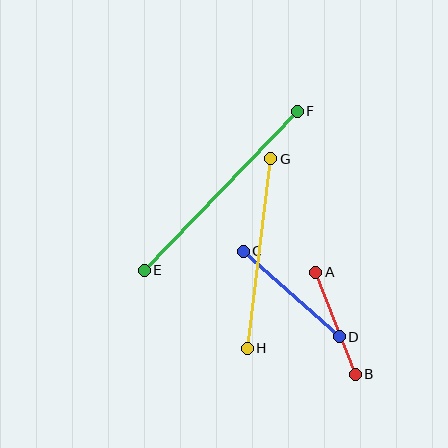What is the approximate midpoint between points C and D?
The midpoint is at approximately (291, 294) pixels.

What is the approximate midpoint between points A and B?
The midpoint is at approximately (336, 323) pixels.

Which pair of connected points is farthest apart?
Points E and F are farthest apart.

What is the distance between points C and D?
The distance is approximately 129 pixels.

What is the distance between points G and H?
The distance is approximately 191 pixels.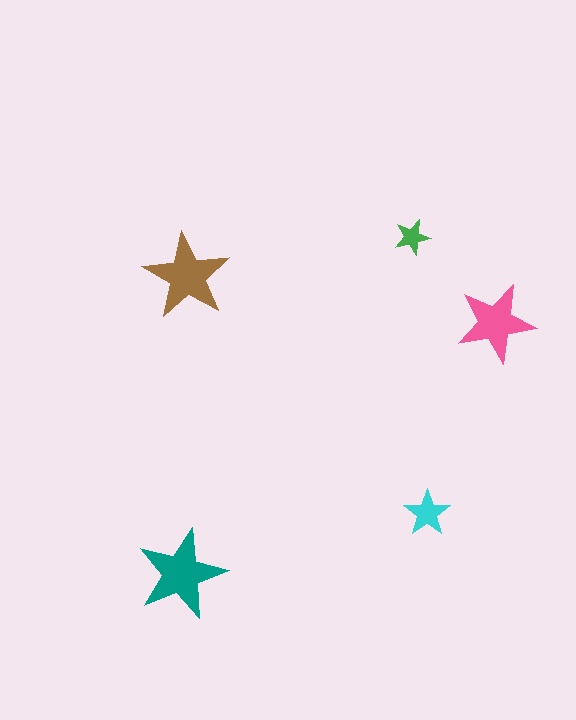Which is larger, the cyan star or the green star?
The cyan one.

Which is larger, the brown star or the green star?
The brown one.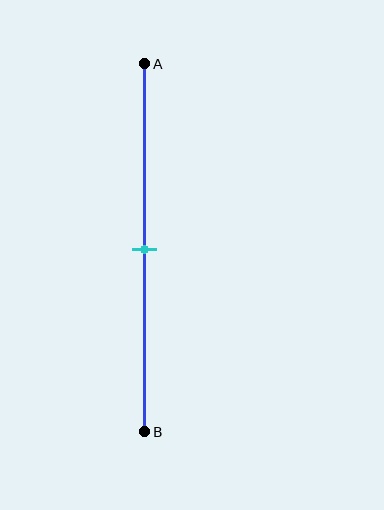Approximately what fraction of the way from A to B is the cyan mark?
The cyan mark is approximately 50% of the way from A to B.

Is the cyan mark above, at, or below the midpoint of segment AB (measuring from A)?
The cyan mark is approximately at the midpoint of segment AB.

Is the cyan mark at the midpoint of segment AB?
Yes, the mark is approximately at the midpoint.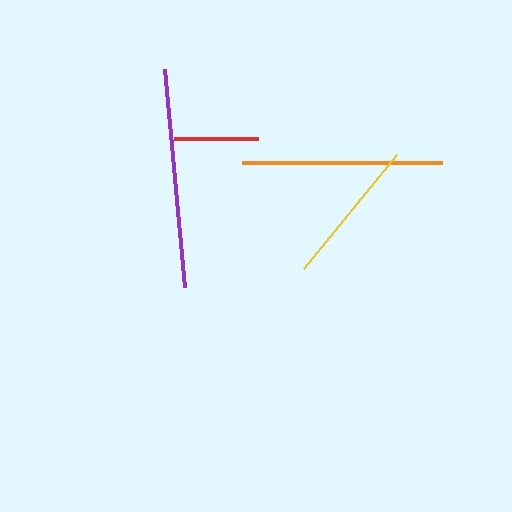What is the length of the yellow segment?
The yellow segment is approximately 147 pixels long.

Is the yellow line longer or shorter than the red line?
The yellow line is longer than the red line.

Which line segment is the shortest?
The red line is the shortest at approximately 84 pixels.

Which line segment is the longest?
The purple line is the longest at approximately 219 pixels.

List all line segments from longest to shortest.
From longest to shortest: purple, orange, yellow, red.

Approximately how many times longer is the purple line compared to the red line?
The purple line is approximately 2.6 times the length of the red line.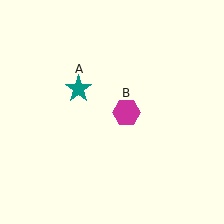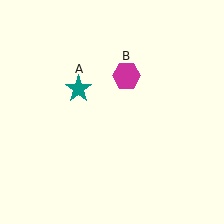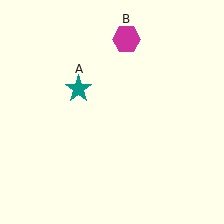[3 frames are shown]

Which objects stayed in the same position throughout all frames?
Teal star (object A) remained stationary.